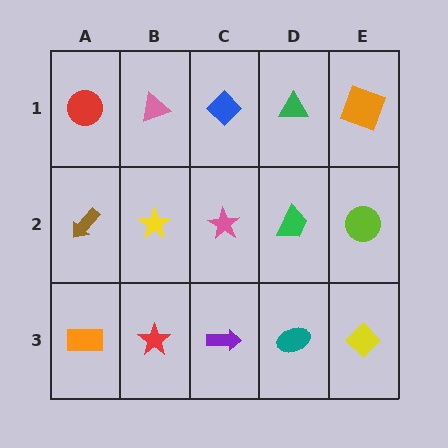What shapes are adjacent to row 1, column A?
A brown arrow (row 2, column A), a pink triangle (row 1, column B).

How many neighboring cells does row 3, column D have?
3.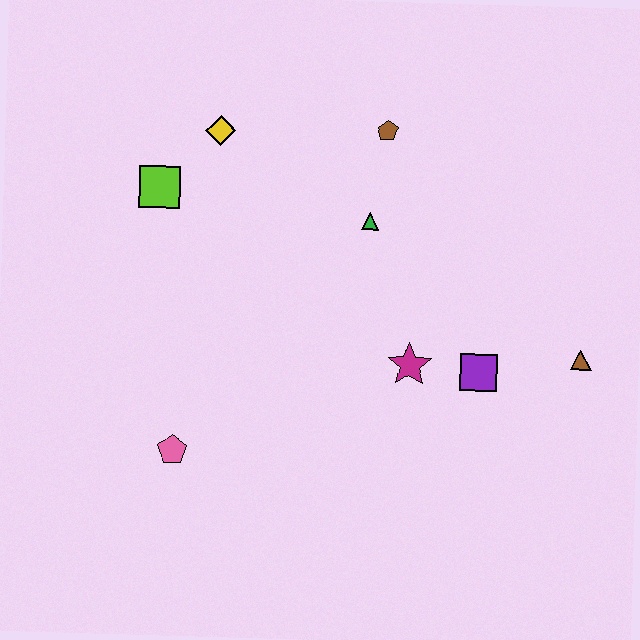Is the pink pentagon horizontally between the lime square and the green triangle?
Yes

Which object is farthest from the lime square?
The brown triangle is farthest from the lime square.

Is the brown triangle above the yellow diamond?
No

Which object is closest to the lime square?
The yellow diamond is closest to the lime square.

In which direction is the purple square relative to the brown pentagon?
The purple square is below the brown pentagon.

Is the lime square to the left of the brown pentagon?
Yes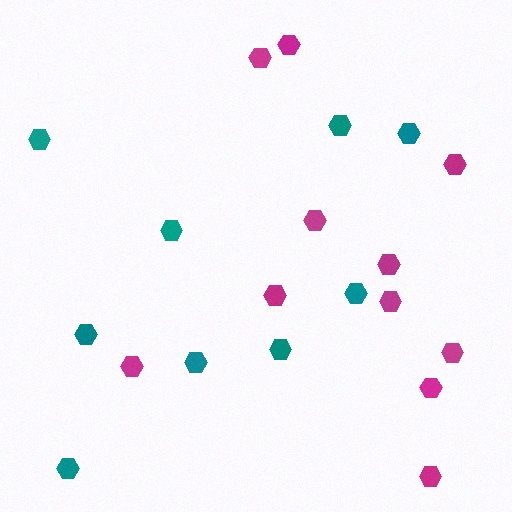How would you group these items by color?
There are 2 groups: one group of magenta hexagons (11) and one group of teal hexagons (9).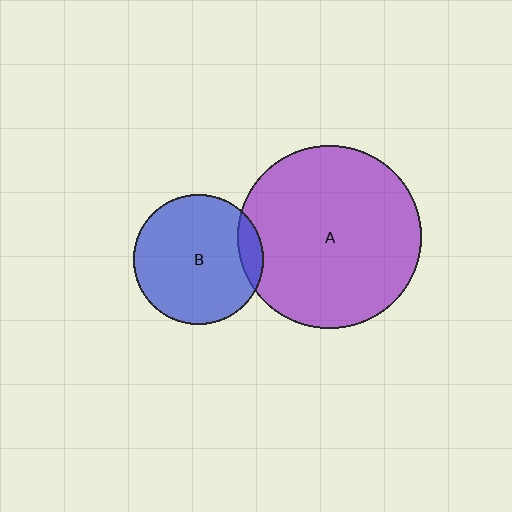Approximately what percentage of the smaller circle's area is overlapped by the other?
Approximately 10%.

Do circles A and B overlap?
Yes.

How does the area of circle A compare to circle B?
Approximately 2.0 times.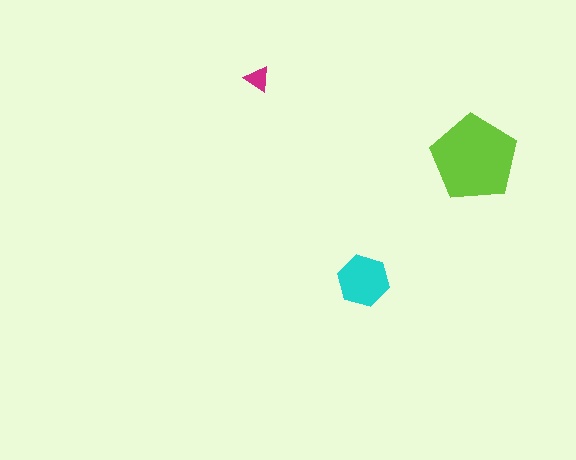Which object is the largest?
The lime pentagon.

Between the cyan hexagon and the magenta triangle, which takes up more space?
The cyan hexagon.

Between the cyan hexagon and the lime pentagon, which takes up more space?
The lime pentagon.